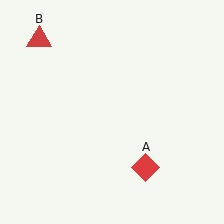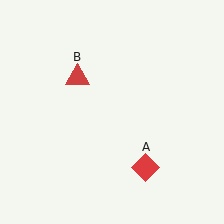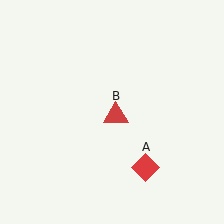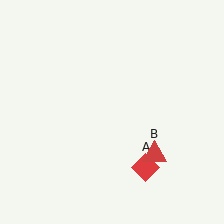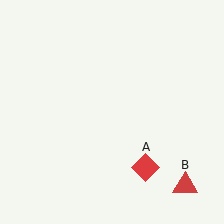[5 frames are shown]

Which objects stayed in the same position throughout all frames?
Red diamond (object A) remained stationary.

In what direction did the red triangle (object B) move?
The red triangle (object B) moved down and to the right.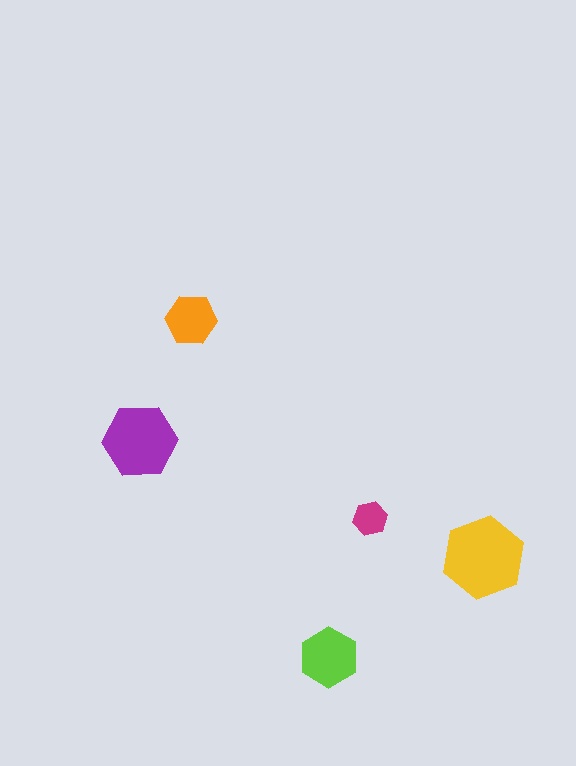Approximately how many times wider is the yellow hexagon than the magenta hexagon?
About 2.5 times wider.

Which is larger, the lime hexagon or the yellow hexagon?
The yellow one.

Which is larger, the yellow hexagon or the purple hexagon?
The yellow one.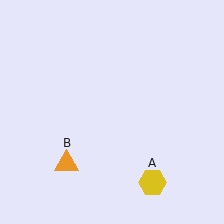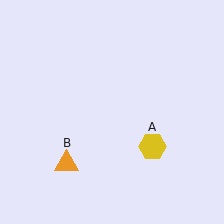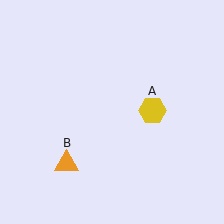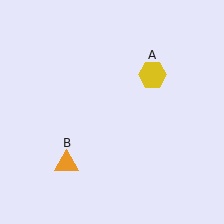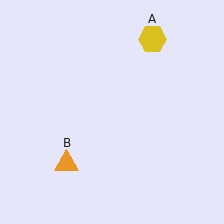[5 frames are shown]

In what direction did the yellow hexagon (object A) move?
The yellow hexagon (object A) moved up.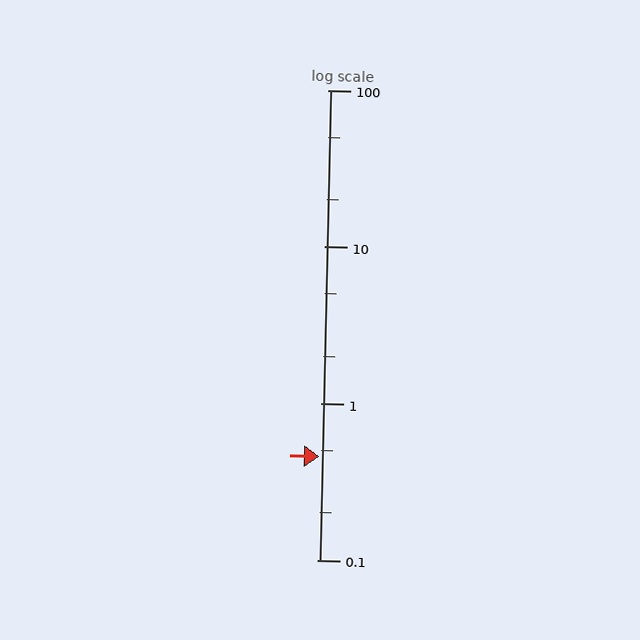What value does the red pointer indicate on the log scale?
The pointer indicates approximately 0.46.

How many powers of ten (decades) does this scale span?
The scale spans 3 decades, from 0.1 to 100.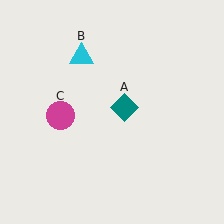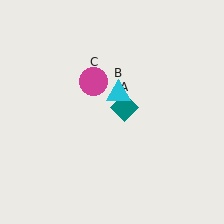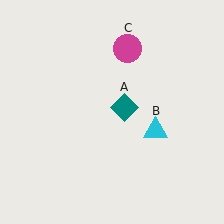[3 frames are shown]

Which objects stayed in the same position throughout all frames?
Teal diamond (object A) remained stationary.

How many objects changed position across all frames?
2 objects changed position: cyan triangle (object B), magenta circle (object C).